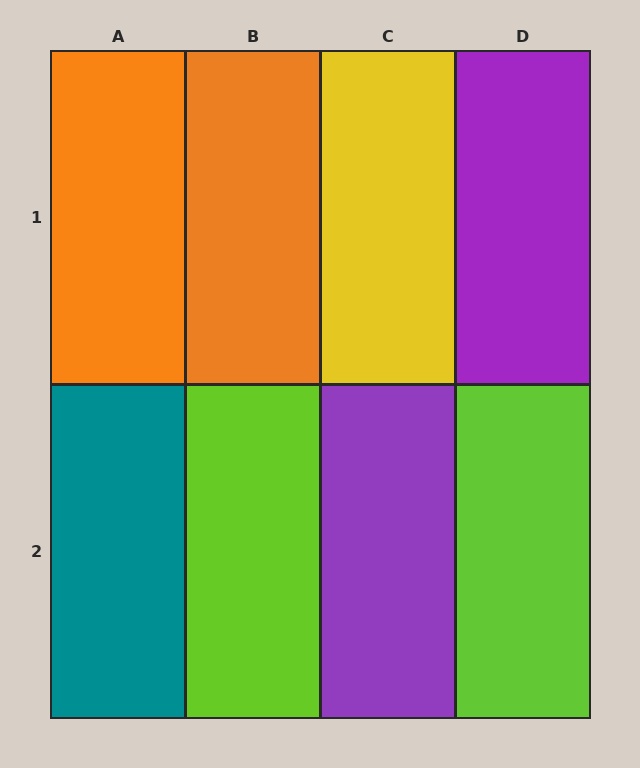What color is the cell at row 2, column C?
Purple.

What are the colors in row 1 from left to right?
Orange, orange, yellow, purple.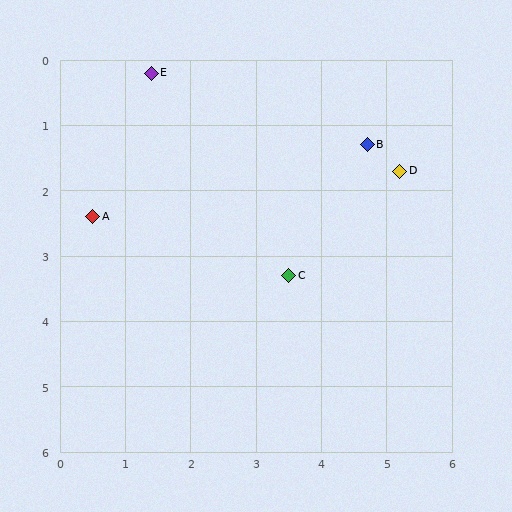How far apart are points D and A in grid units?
Points D and A are about 4.8 grid units apart.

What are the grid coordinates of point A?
Point A is at approximately (0.5, 2.4).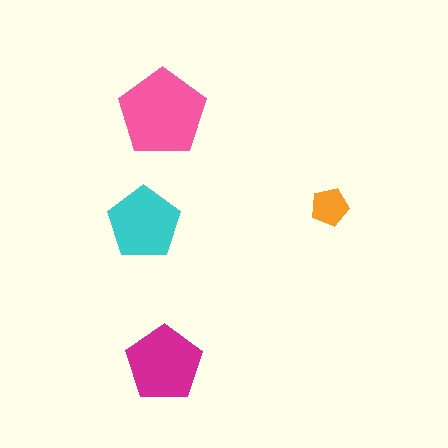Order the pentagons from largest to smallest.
the pink one, the magenta one, the cyan one, the orange one.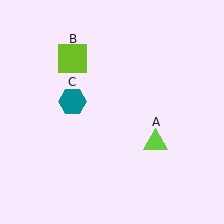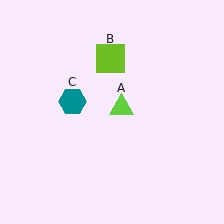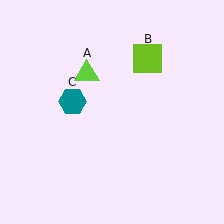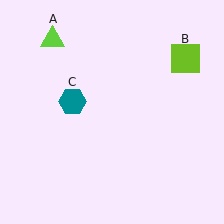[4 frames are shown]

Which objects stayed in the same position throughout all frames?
Teal hexagon (object C) remained stationary.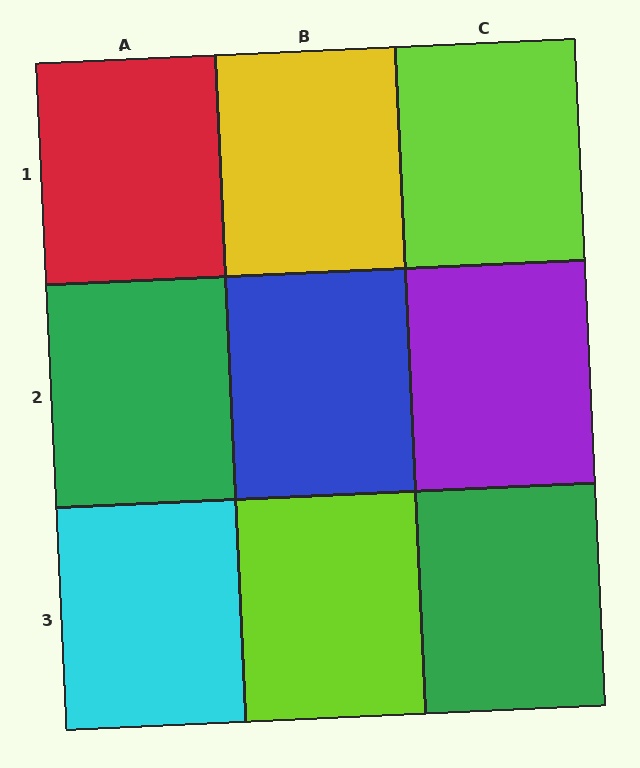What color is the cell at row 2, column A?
Green.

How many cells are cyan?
1 cell is cyan.